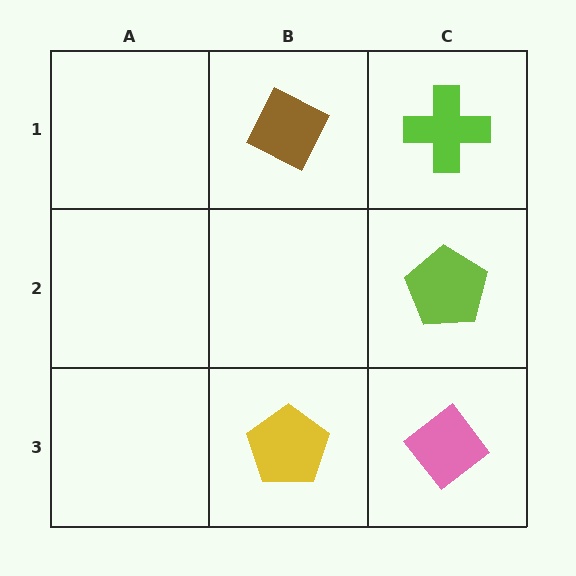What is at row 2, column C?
A lime pentagon.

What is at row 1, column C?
A lime cross.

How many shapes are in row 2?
1 shape.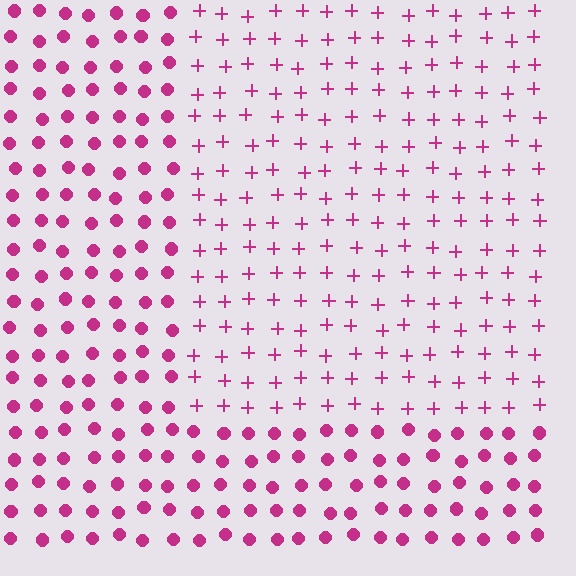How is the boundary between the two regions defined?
The boundary is defined by a change in element shape: plus signs inside vs. circles outside. All elements share the same color and spacing.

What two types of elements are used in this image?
The image uses plus signs inside the rectangle region and circles outside it.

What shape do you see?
I see a rectangle.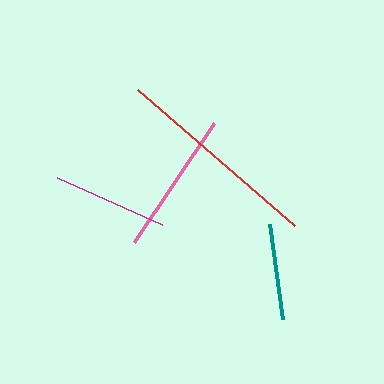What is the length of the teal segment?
The teal segment is approximately 96 pixels long.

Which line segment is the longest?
The red line is the longest at approximately 208 pixels.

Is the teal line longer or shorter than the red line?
The red line is longer than the teal line.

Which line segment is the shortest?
The teal line is the shortest at approximately 96 pixels.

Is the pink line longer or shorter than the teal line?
The pink line is longer than the teal line.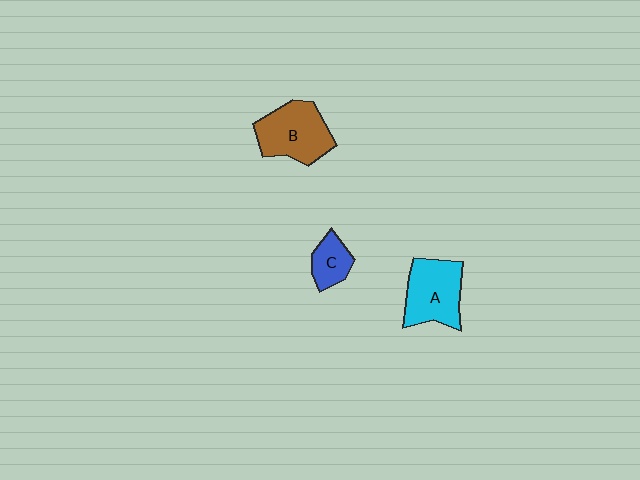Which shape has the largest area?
Shape B (brown).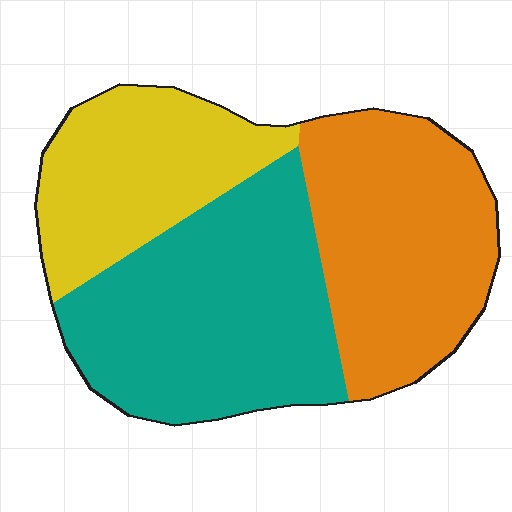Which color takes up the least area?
Yellow, at roughly 25%.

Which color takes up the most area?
Teal, at roughly 40%.